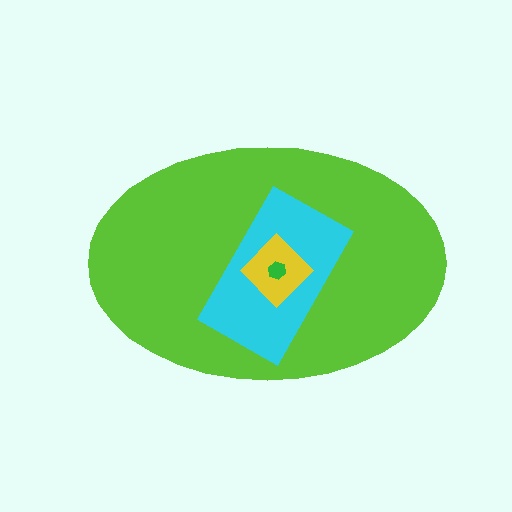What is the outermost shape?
The lime ellipse.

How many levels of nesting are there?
4.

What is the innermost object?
The green hexagon.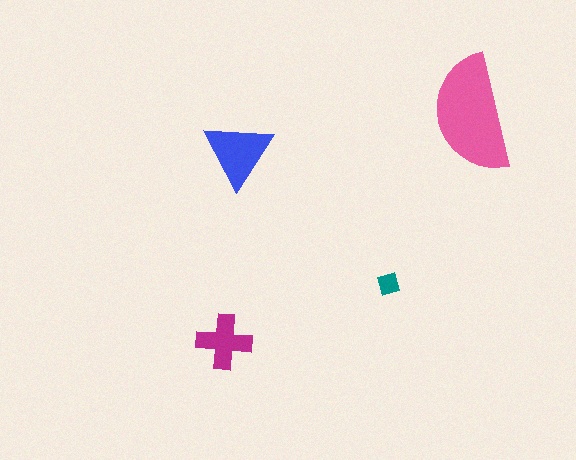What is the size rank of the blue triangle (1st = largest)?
2nd.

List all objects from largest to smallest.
The pink semicircle, the blue triangle, the magenta cross, the teal diamond.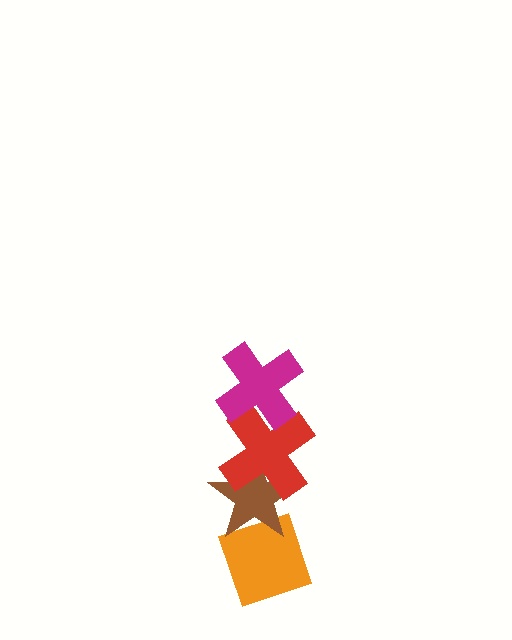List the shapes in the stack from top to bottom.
From top to bottom: the magenta cross, the red cross, the brown star, the orange diamond.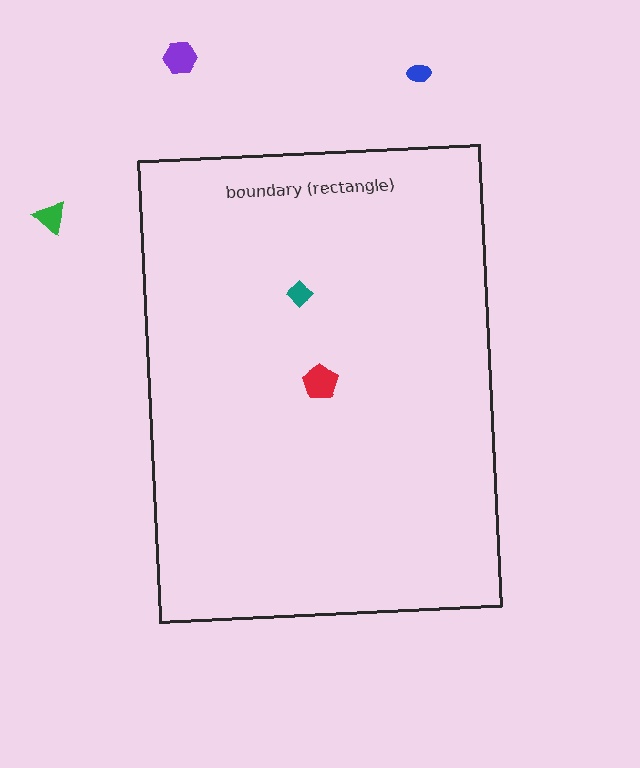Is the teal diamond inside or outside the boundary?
Inside.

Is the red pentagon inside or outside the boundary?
Inside.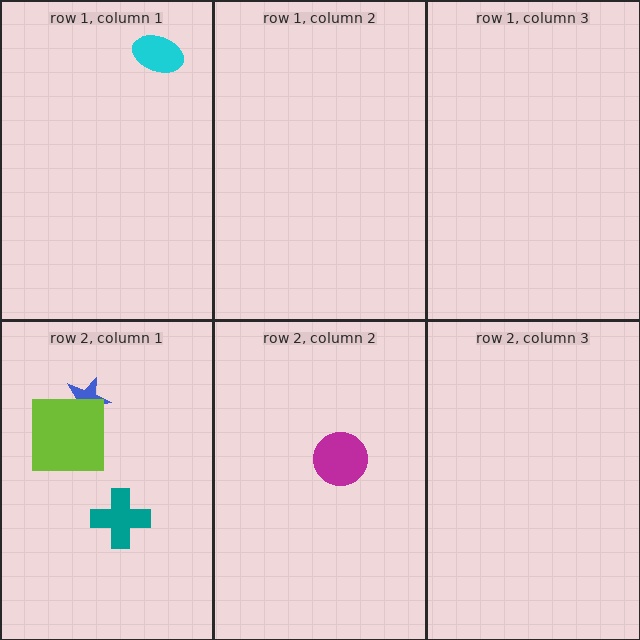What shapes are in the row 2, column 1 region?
The teal cross, the blue star, the lime square.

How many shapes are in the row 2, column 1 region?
3.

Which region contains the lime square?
The row 2, column 1 region.